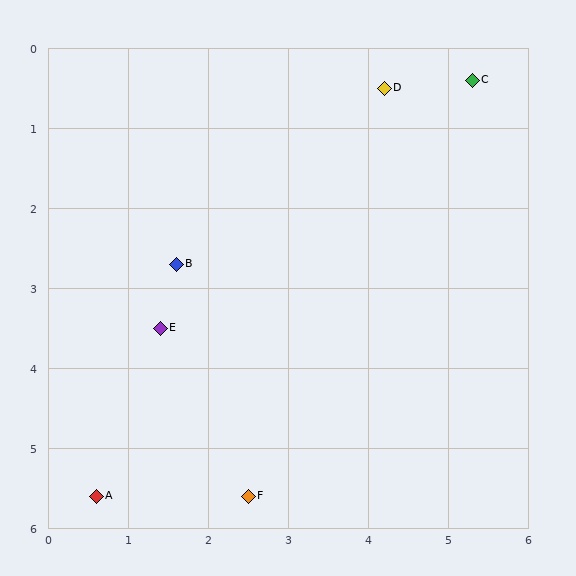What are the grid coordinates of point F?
Point F is at approximately (2.5, 5.6).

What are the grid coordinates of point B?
Point B is at approximately (1.6, 2.7).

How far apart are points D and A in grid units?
Points D and A are about 6.2 grid units apart.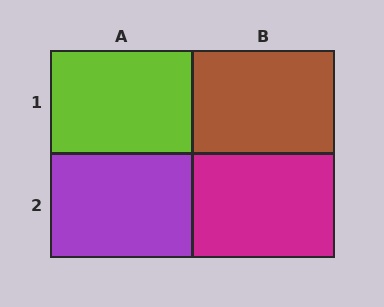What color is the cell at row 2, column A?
Purple.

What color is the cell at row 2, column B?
Magenta.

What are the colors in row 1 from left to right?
Lime, brown.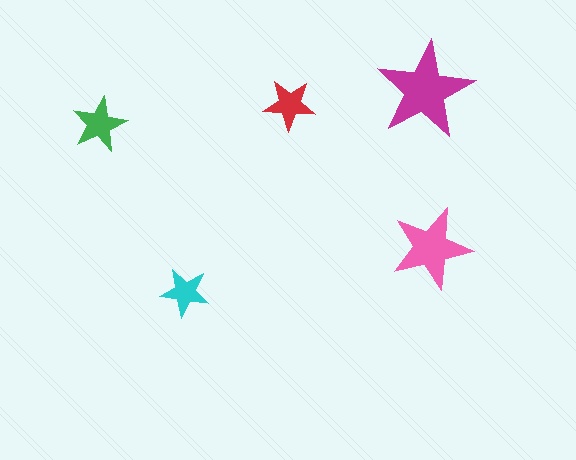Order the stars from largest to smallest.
the magenta one, the pink one, the green one, the red one, the cyan one.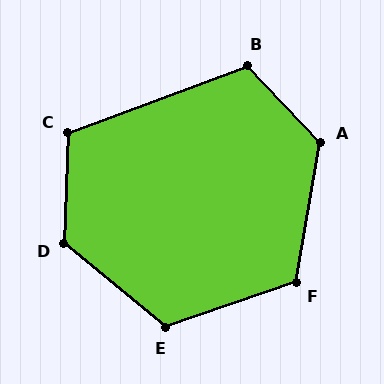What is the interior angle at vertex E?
Approximately 121 degrees (obtuse).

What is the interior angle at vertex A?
Approximately 126 degrees (obtuse).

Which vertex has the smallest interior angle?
C, at approximately 112 degrees.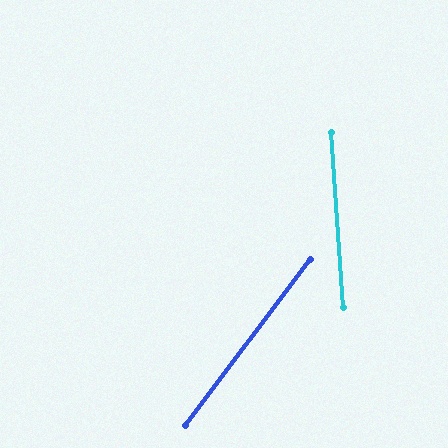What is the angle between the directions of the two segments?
Approximately 41 degrees.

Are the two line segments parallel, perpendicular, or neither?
Neither parallel nor perpendicular — they differ by about 41°.